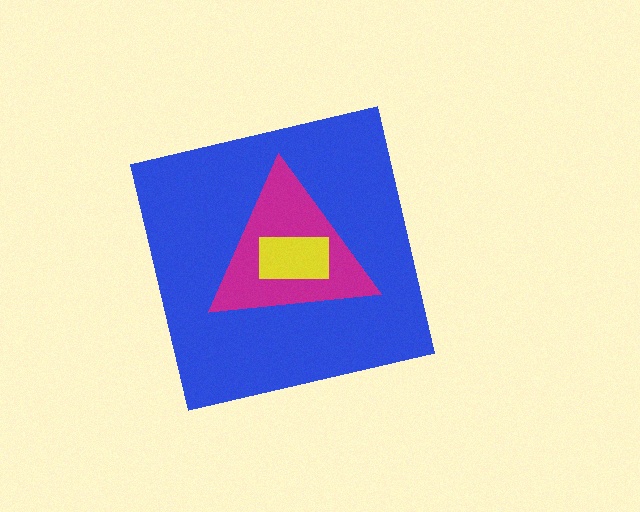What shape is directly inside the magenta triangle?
The yellow rectangle.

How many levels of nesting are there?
3.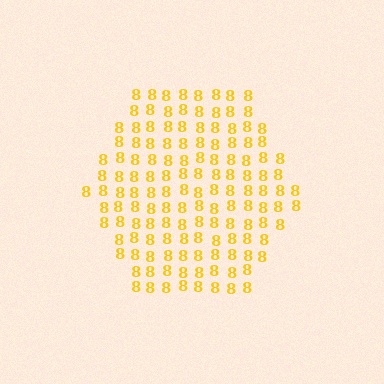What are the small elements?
The small elements are digit 8's.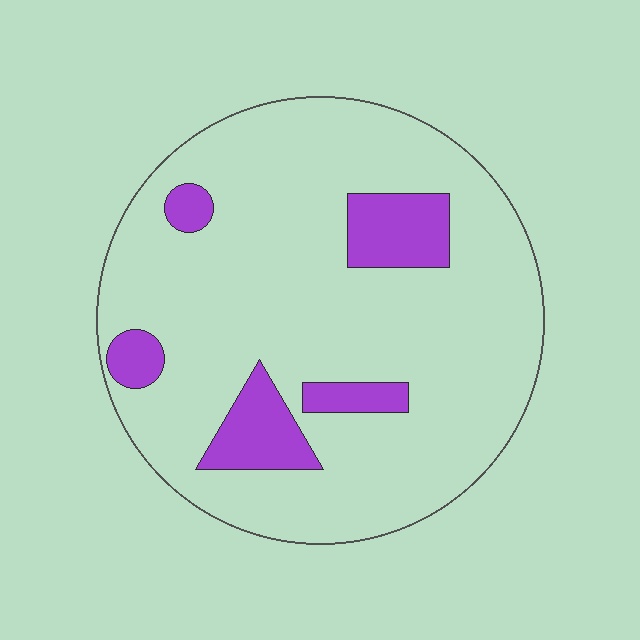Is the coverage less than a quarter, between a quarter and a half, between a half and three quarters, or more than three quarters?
Less than a quarter.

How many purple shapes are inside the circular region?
5.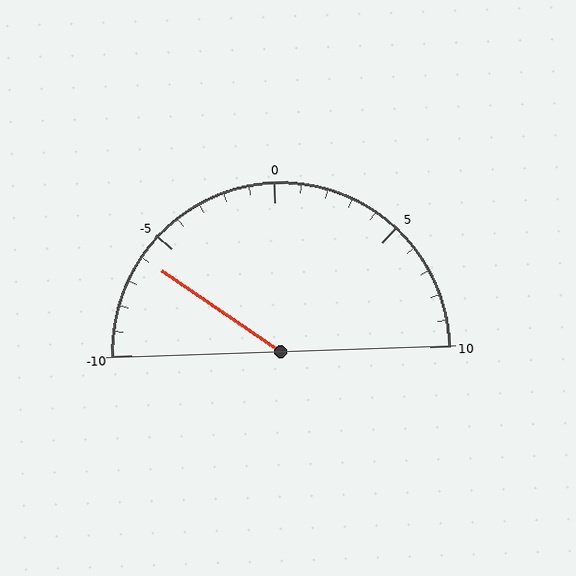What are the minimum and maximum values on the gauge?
The gauge ranges from -10 to 10.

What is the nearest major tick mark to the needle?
The nearest major tick mark is -5.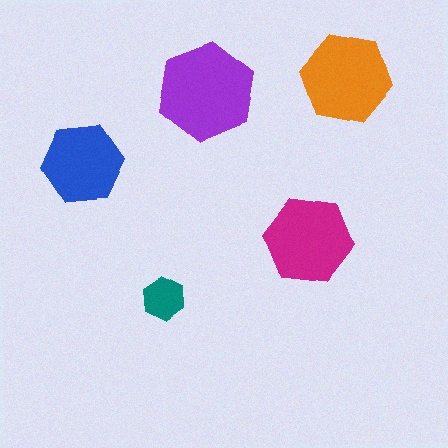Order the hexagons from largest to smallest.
the purple one, the orange one, the magenta one, the blue one, the teal one.